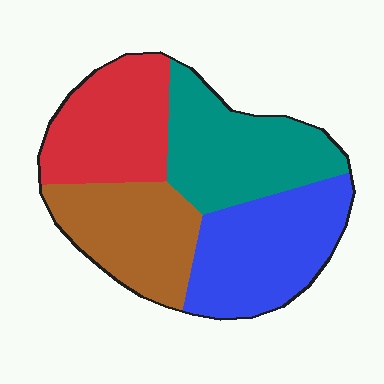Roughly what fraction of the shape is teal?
Teal takes up about one quarter (1/4) of the shape.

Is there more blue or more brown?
Blue.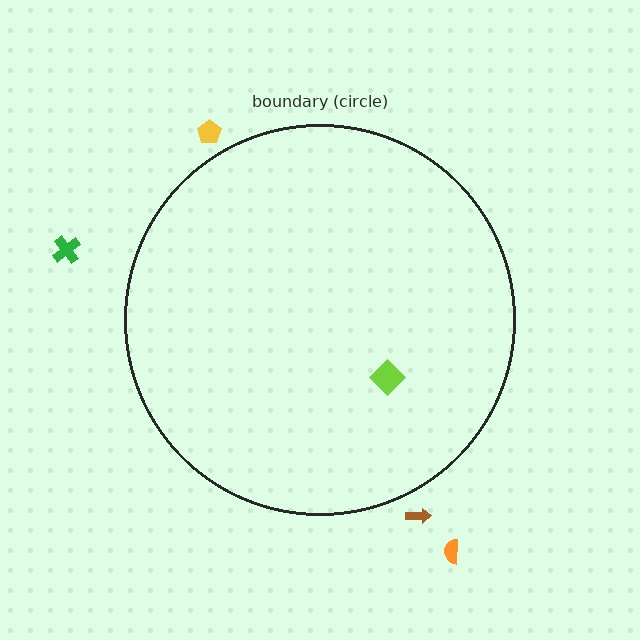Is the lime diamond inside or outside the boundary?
Inside.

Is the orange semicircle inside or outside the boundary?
Outside.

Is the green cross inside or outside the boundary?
Outside.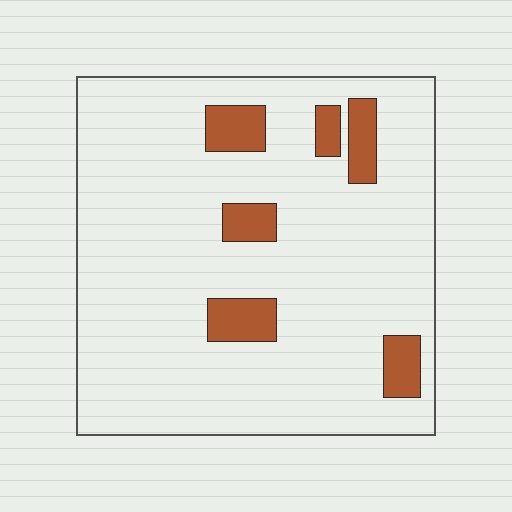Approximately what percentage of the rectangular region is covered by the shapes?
Approximately 10%.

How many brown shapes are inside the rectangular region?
6.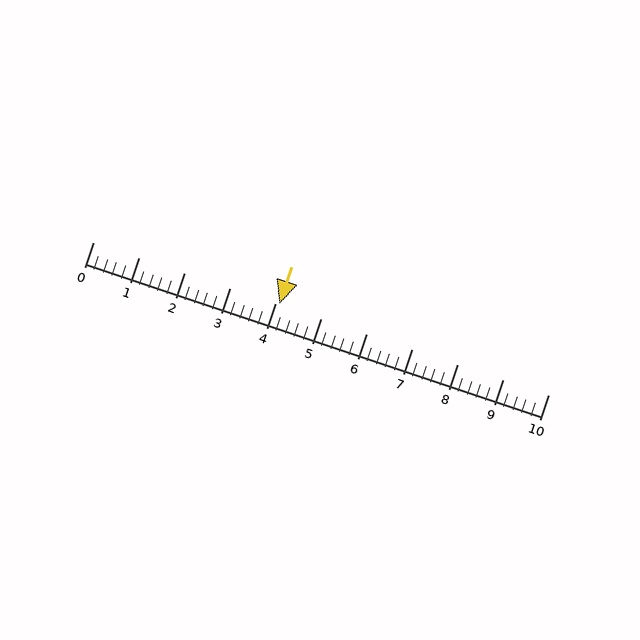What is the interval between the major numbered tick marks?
The major tick marks are spaced 1 units apart.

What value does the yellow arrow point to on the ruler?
The yellow arrow points to approximately 4.1.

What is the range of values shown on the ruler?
The ruler shows values from 0 to 10.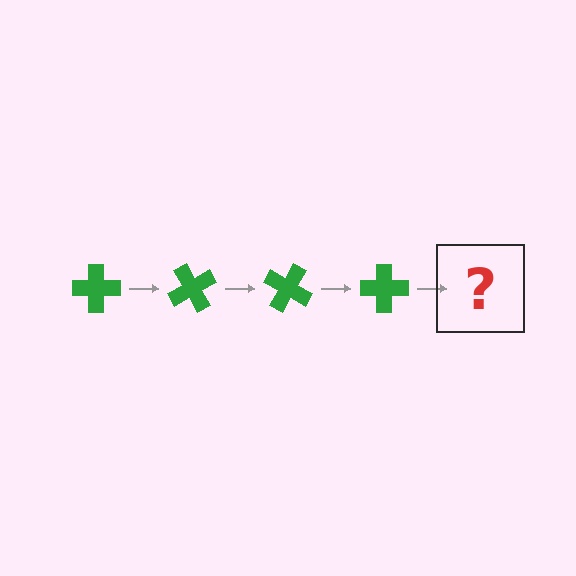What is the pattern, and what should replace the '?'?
The pattern is that the cross rotates 60 degrees each step. The '?' should be a green cross rotated 240 degrees.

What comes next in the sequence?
The next element should be a green cross rotated 240 degrees.